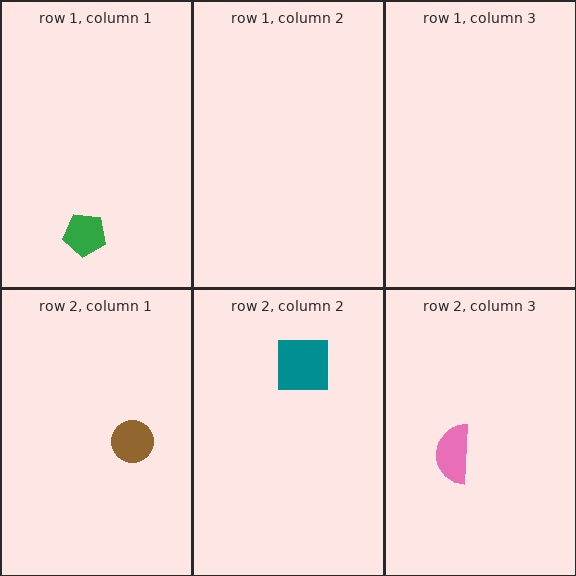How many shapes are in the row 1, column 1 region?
1.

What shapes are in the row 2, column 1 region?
The brown circle.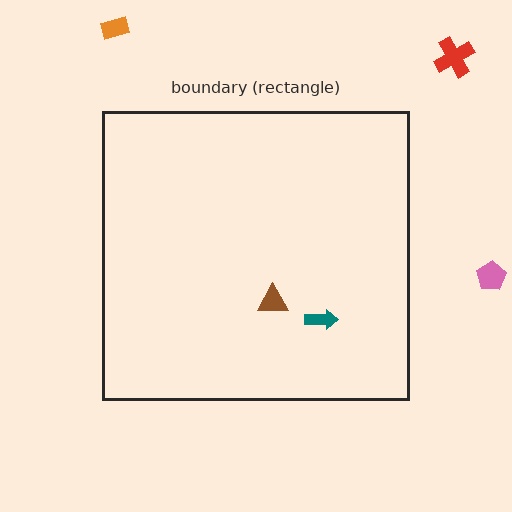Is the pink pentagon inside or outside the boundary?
Outside.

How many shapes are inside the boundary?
2 inside, 3 outside.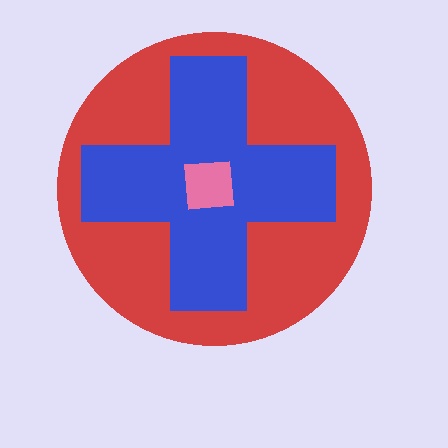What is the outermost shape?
The red circle.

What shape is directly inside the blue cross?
The pink square.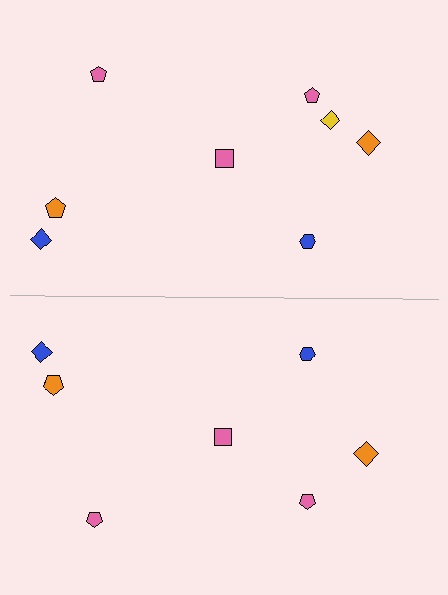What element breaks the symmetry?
A yellow diamond is missing from the bottom side.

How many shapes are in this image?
There are 15 shapes in this image.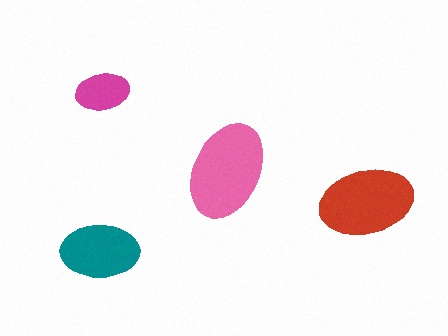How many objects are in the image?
There are 4 objects in the image.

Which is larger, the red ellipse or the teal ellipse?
The red one.